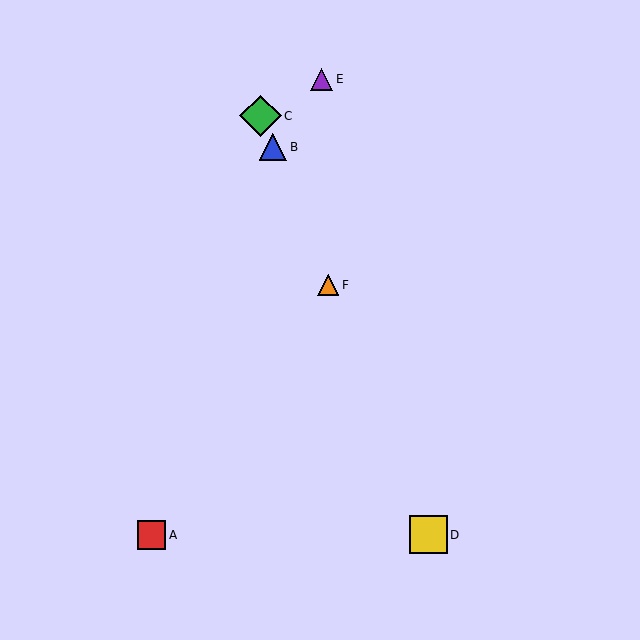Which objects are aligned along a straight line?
Objects B, C, D, F are aligned along a straight line.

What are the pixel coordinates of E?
Object E is at (322, 79).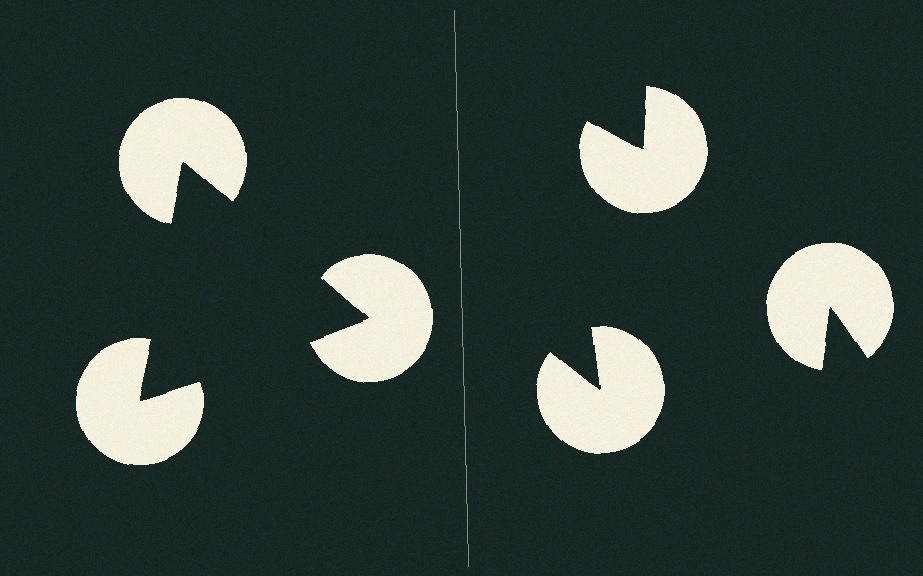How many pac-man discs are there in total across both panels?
6 — 3 on each side.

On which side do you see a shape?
An illusory triangle appears on the left side. On the right side the wedge cuts are rotated, so no coherent shape forms.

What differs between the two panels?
The pac-man discs are positioned identically on both sides; only the wedge orientations differ. On the left they align to a triangle; on the right they are misaligned.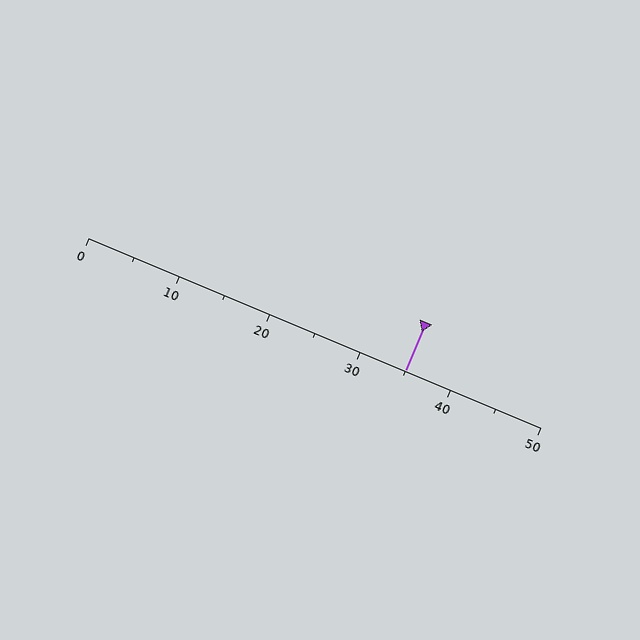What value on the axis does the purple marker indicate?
The marker indicates approximately 35.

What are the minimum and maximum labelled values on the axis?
The axis runs from 0 to 50.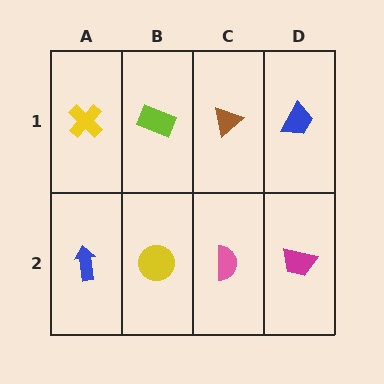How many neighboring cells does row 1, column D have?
2.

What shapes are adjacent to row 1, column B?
A yellow circle (row 2, column B), a yellow cross (row 1, column A), a brown triangle (row 1, column C).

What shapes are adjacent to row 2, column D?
A blue trapezoid (row 1, column D), a pink semicircle (row 2, column C).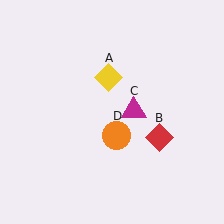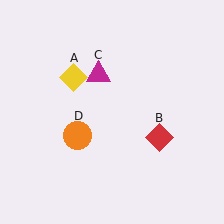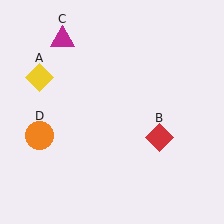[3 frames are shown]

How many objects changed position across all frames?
3 objects changed position: yellow diamond (object A), magenta triangle (object C), orange circle (object D).